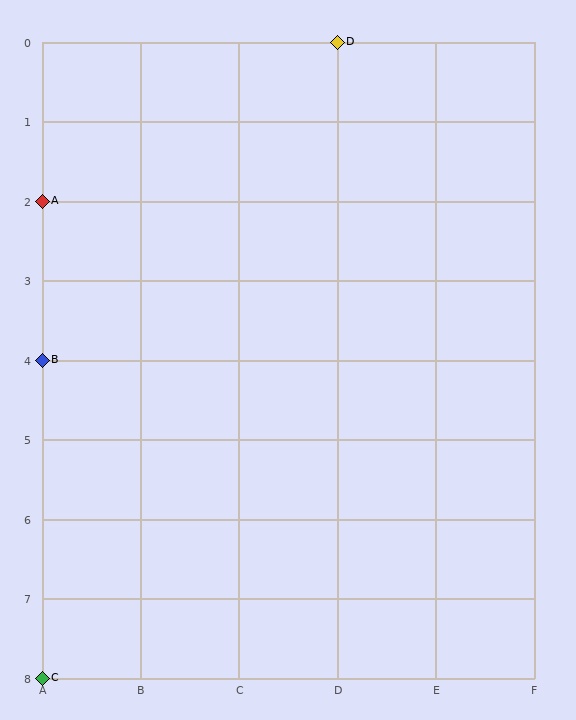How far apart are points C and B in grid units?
Points C and B are 4 rows apart.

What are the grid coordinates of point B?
Point B is at grid coordinates (A, 4).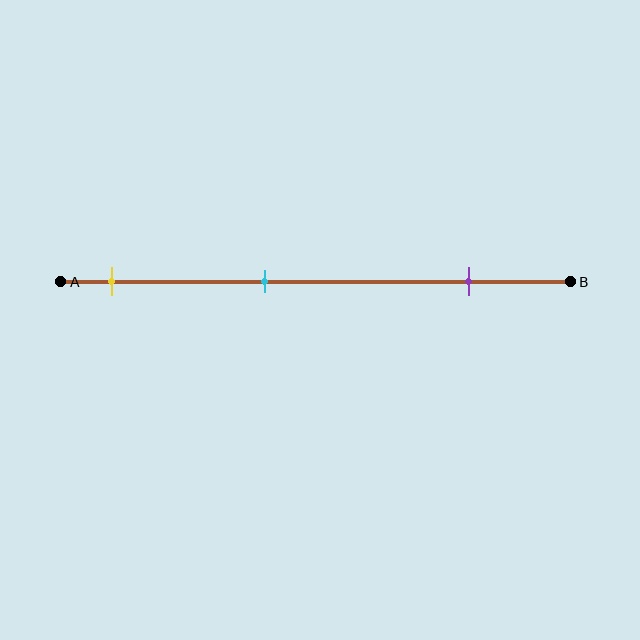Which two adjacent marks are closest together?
The yellow and cyan marks are the closest adjacent pair.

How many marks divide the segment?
There are 3 marks dividing the segment.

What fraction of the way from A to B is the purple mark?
The purple mark is approximately 80% (0.8) of the way from A to B.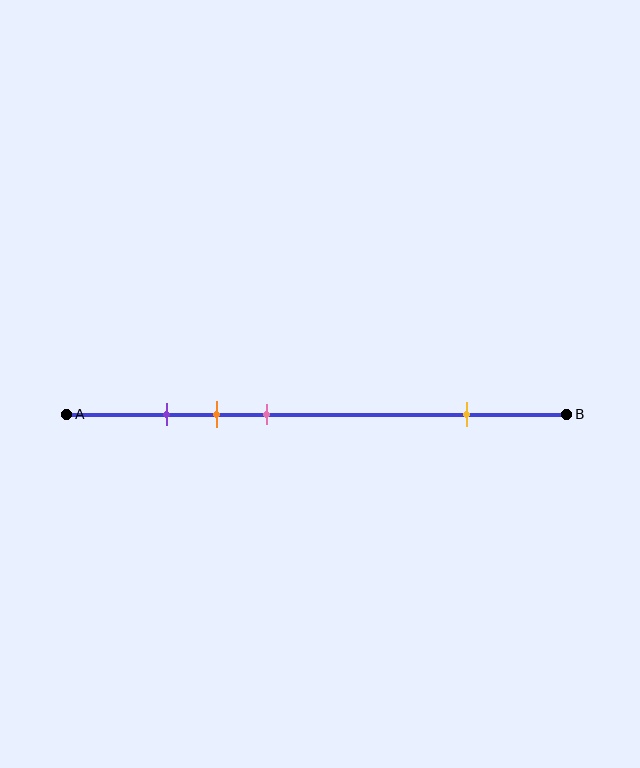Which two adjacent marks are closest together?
The purple and orange marks are the closest adjacent pair.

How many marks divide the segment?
There are 4 marks dividing the segment.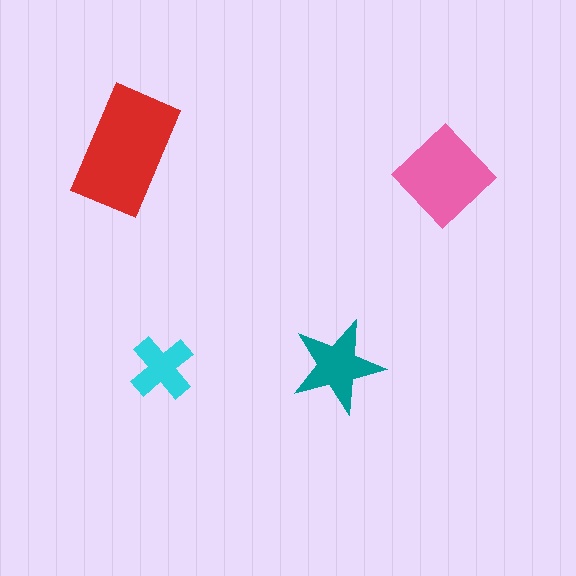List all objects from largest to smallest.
The red rectangle, the pink diamond, the teal star, the cyan cross.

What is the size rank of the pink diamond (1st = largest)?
2nd.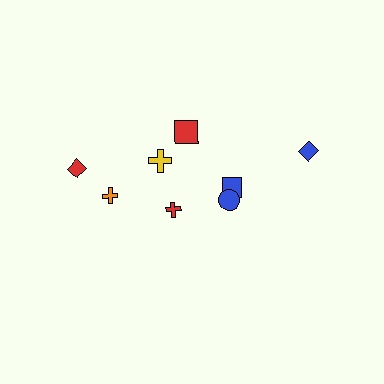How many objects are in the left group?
There are 5 objects.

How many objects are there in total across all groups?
There are 8 objects.